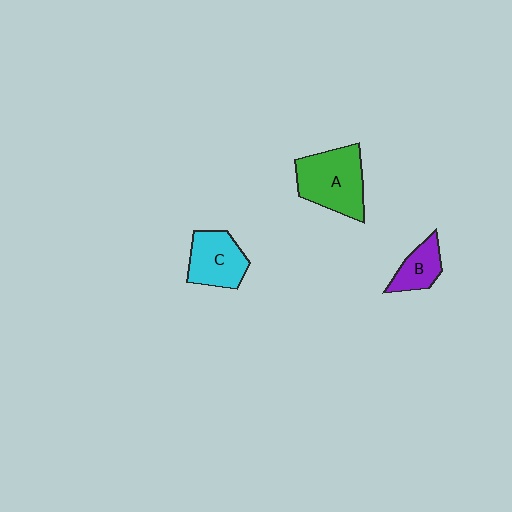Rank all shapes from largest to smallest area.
From largest to smallest: A (green), C (cyan), B (purple).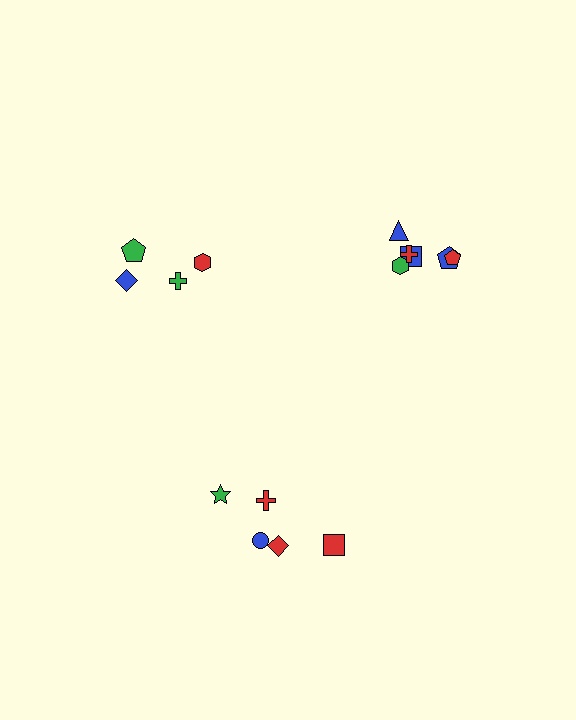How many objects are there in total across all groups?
There are 15 objects.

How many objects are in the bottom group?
There are 5 objects.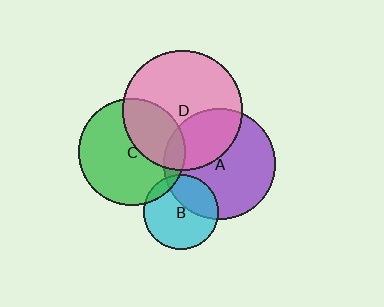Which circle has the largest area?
Circle D (pink).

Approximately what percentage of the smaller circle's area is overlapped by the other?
Approximately 10%.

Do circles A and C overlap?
Yes.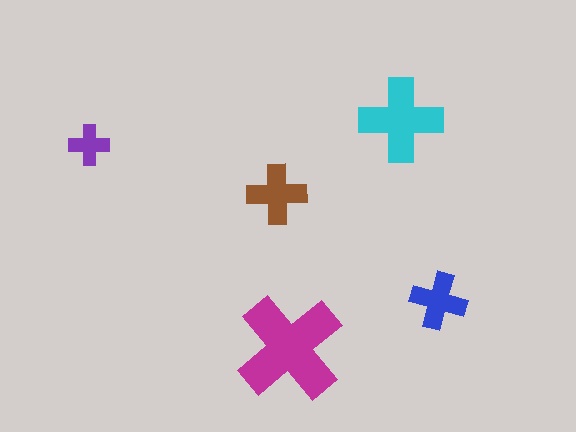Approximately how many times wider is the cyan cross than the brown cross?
About 1.5 times wider.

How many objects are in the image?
There are 5 objects in the image.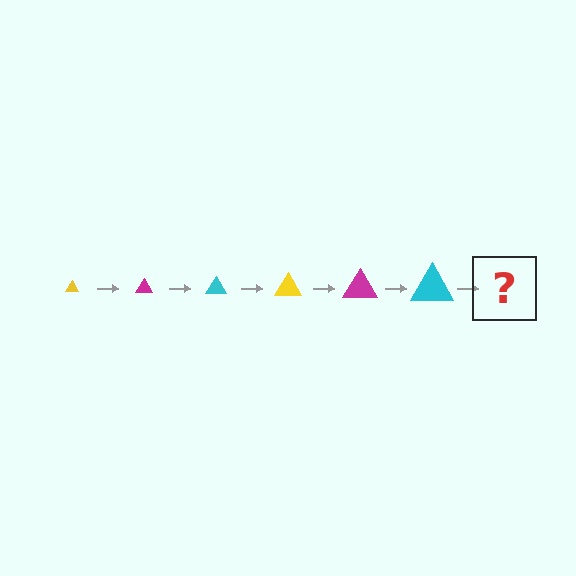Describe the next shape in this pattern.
It should be a yellow triangle, larger than the previous one.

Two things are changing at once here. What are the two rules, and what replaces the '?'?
The two rules are that the triangle grows larger each step and the color cycles through yellow, magenta, and cyan. The '?' should be a yellow triangle, larger than the previous one.